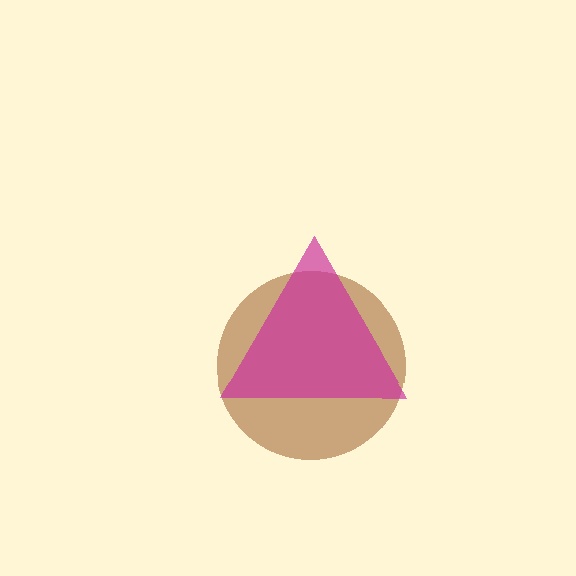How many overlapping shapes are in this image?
There are 2 overlapping shapes in the image.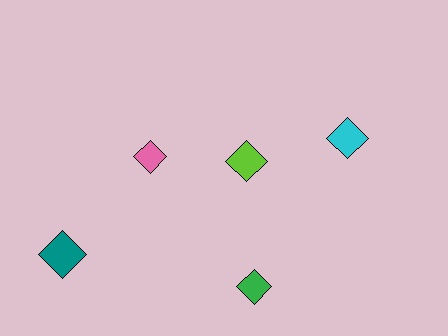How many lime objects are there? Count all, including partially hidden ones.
There is 1 lime object.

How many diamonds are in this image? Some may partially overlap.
There are 5 diamonds.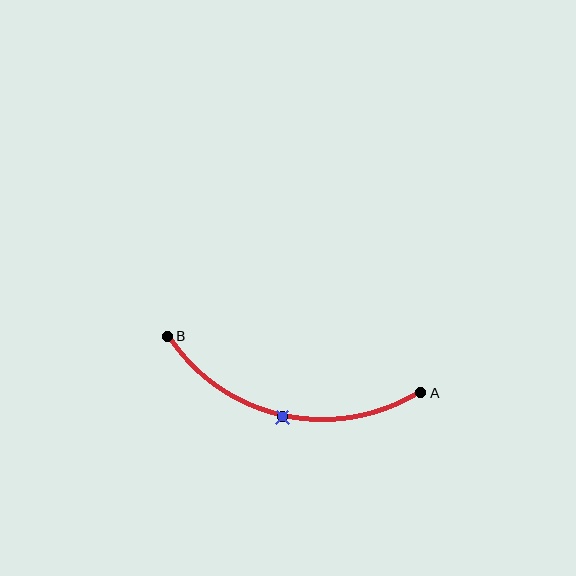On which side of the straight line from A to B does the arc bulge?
The arc bulges below the straight line connecting A and B.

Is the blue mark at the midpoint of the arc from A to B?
Yes. The blue mark lies on the arc at equal arc-length from both A and B — it is the arc midpoint.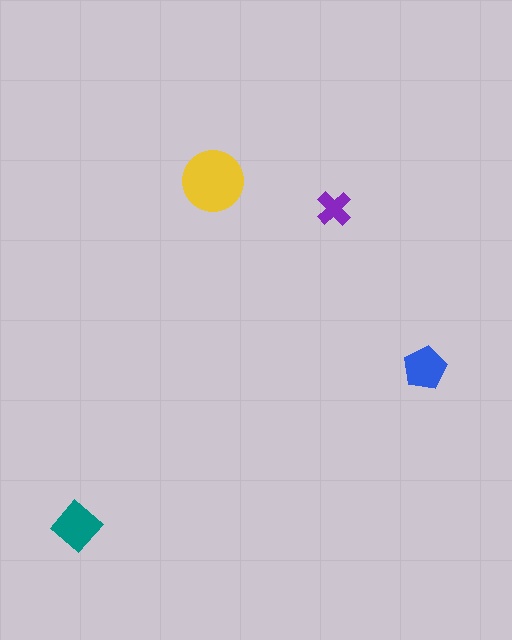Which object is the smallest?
The purple cross.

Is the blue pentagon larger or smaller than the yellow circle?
Smaller.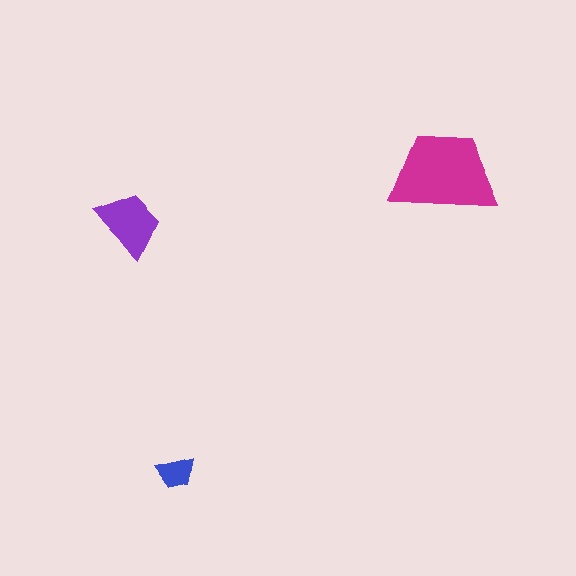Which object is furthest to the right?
The magenta trapezoid is rightmost.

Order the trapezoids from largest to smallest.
the magenta one, the purple one, the blue one.